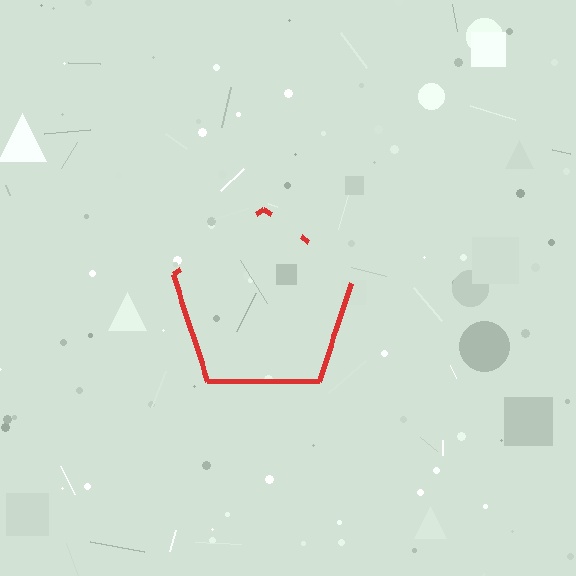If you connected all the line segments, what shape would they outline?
They would outline a pentagon.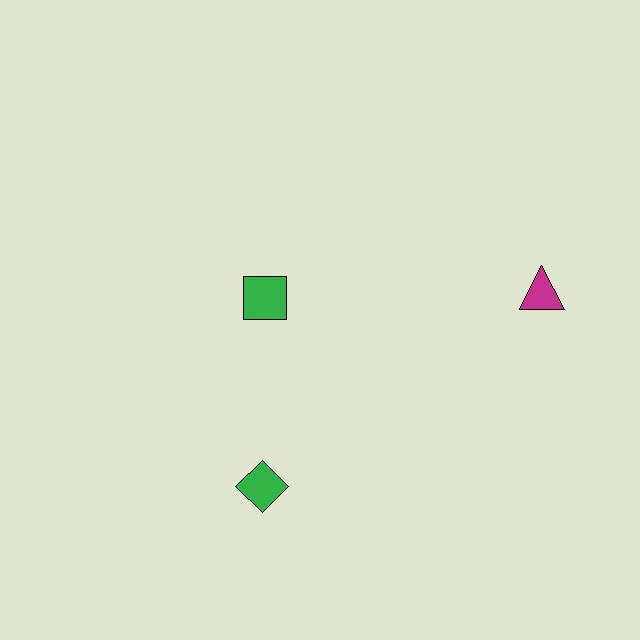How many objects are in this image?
There are 3 objects.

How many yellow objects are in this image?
There are no yellow objects.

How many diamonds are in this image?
There is 1 diamond.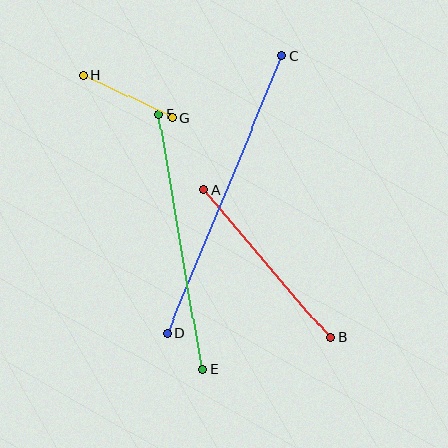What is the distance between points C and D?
The distance is approximately 301 pixels.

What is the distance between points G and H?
The distance is approximately 99 pixels.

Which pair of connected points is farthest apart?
Points C and D are farthest apart.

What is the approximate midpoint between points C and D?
The midpoint is at approximately (224, 195) pixels.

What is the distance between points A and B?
The distance is approximately 194 pixels.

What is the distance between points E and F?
The distance is approximately 259 pixels.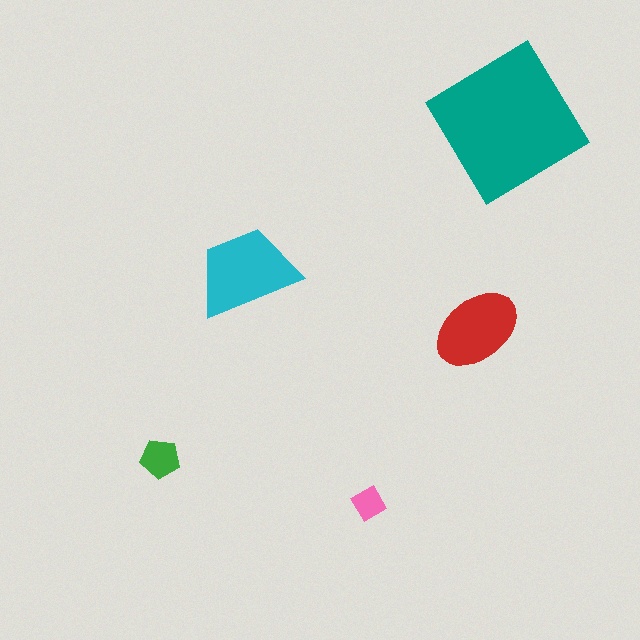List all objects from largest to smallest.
The teal diamond, the cyan trapezoid, the red ellipse, the green pentagon, the pink diamond.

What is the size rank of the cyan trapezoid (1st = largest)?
2nd.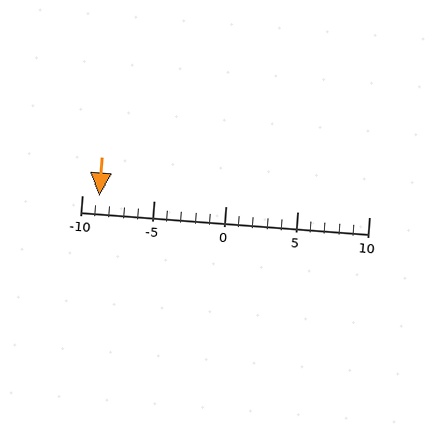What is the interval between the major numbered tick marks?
The major tick marks are spaced 5 units apart.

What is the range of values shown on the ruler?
The ruler shows values from -10 to 10.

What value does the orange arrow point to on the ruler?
The orange arrow points to approximately -9.